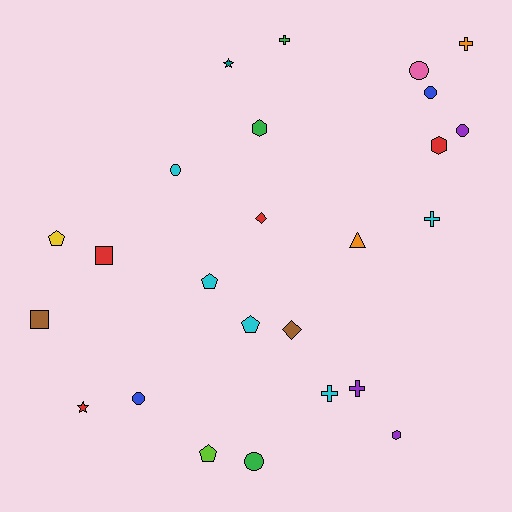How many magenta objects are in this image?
There are no magenta objects.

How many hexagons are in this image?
There are 3 hexagons.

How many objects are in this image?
There are 25 objects.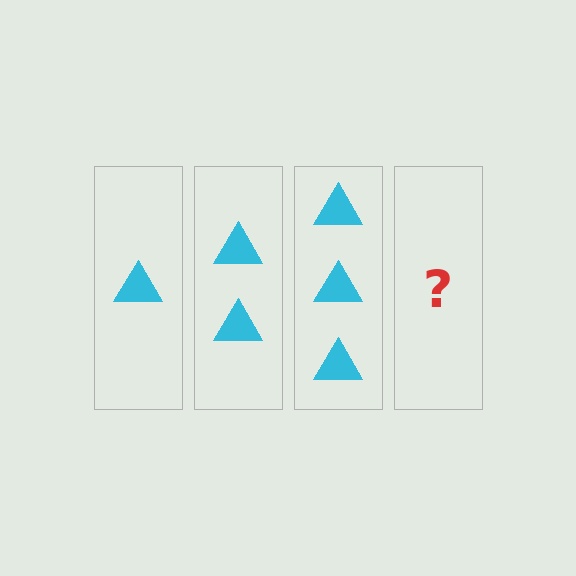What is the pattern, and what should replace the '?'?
The pattern is that each step adds one more triangle. The '?' should be 4 triangles.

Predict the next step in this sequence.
The next step is 4 triangles.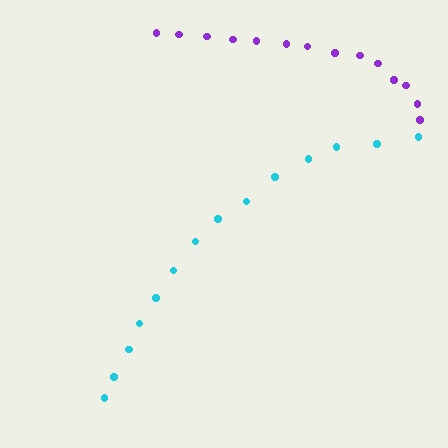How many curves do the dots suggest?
There are 2 distinct paths.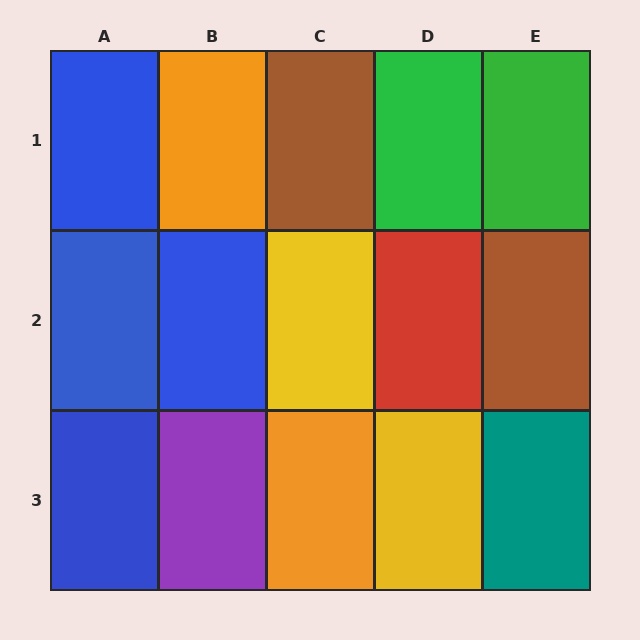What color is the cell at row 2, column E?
Brown.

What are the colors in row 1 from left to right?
Blue, orange, brown, green, green.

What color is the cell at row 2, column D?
Red.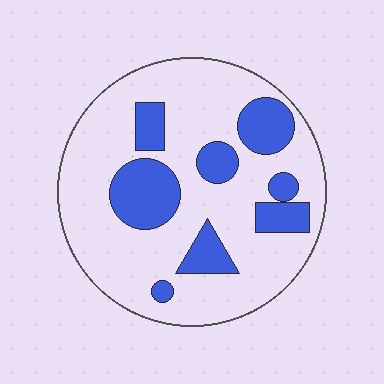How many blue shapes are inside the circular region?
8.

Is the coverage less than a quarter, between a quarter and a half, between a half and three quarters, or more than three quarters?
Less than a quarter.